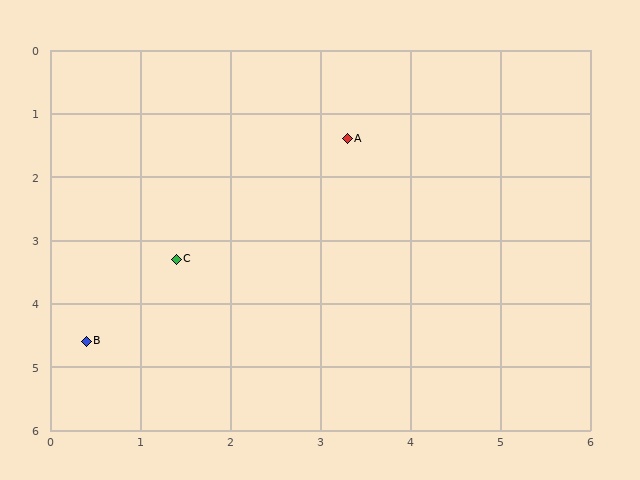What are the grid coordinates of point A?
Point A is at approximately (3.3, 1.4).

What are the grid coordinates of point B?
Point B is at approximately (0.4, 4.6).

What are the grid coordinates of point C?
Point C is at approximately (1.4, 3.3).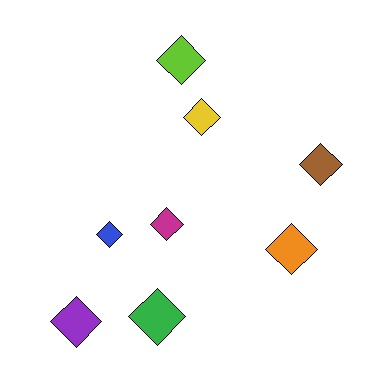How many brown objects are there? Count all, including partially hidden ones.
There is 1 brown object.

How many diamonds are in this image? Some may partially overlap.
There are 8 diamonds.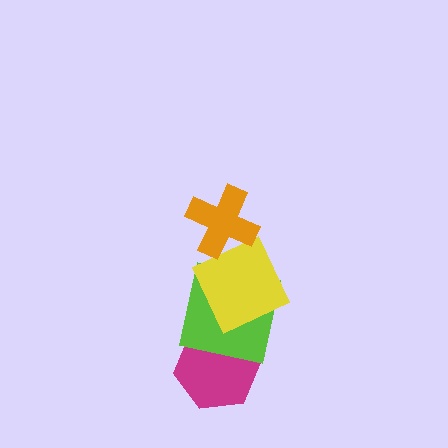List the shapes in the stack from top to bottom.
From top to bottom: the orange cross, the yellow square, the lime square, the magenta hexagon.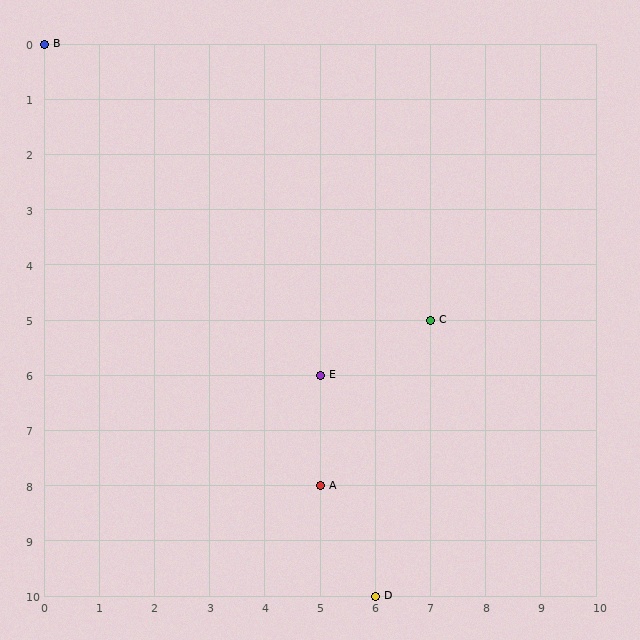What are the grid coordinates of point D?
Point D is at grid coordinates (6, 10).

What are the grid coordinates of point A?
Point A is at grid coordinates (5, 8).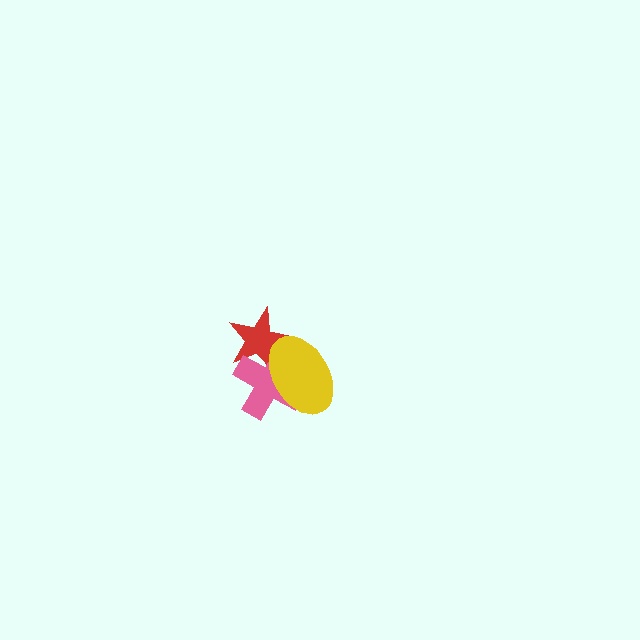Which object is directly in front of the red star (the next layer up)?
The pink cross is directly in front of the red star.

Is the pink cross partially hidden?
Yes, it is partially covered by another shape.